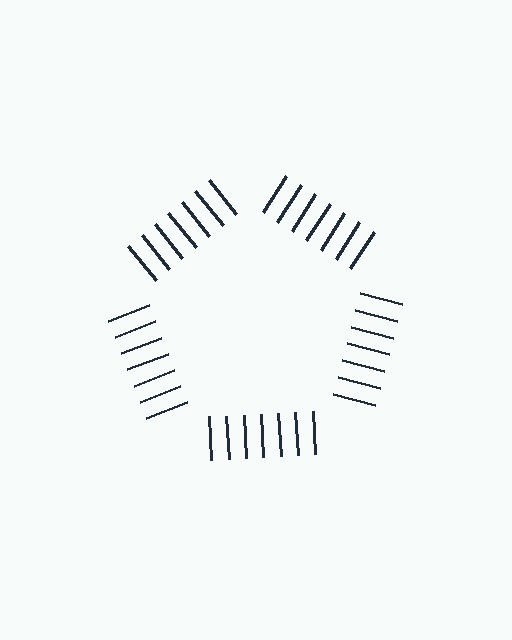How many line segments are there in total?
35 — 7 along each of the 5 edges.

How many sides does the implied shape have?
5 sides — the line-ends trace a pentagon.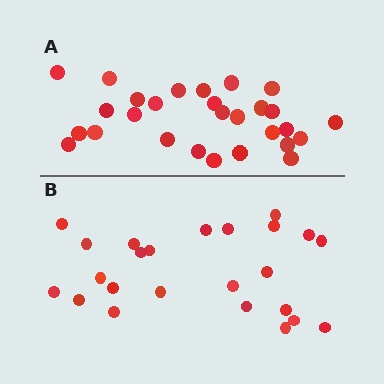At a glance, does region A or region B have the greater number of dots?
Region A (the top region) has more dots.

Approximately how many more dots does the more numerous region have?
Region A has about 4 more dots than region B.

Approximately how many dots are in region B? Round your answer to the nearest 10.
About 20 dots. (The exact count is 24, which rounds to 20.)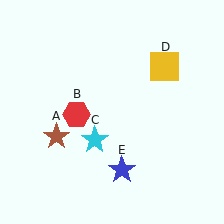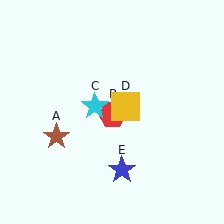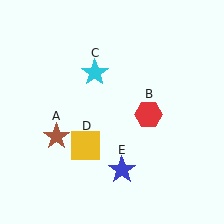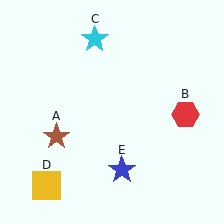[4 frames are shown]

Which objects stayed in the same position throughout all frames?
Brown star (object A) and blue star (object E) remained stationary.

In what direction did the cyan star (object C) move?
The cyan star (object C) moved up.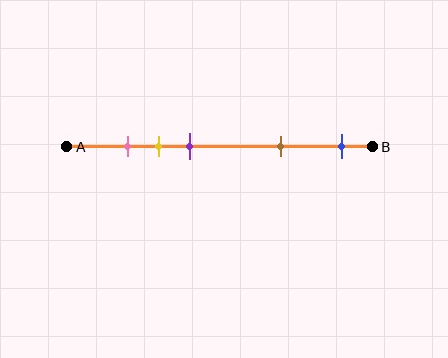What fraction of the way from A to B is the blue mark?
The blue mark is approximately 90% (0.9) of the way from A to B.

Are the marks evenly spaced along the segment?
No, the marks are not evenly spaced.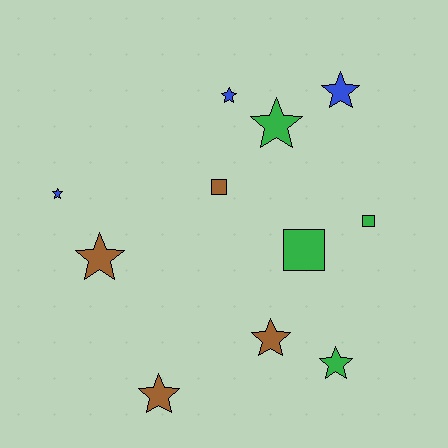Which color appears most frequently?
Brown, with 4 objects.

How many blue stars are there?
There are 3 blue stars.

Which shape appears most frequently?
Star, with 8 objects.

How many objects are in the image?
There are 11 objects.